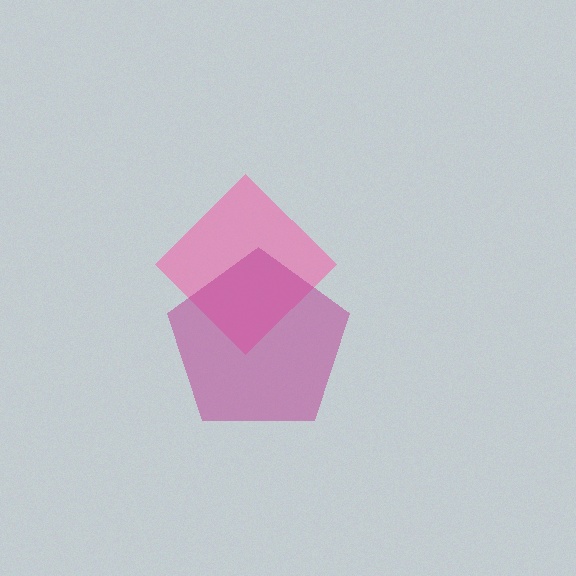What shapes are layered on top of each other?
The layered shapes are: a pink diamond, a magenta pentagon.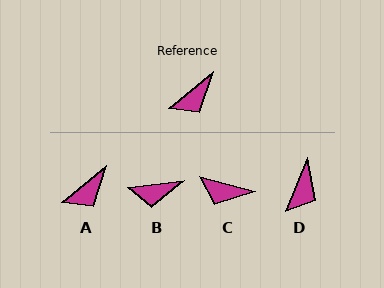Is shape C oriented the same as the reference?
No, it is off by about 54 degrees.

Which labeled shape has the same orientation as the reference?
A.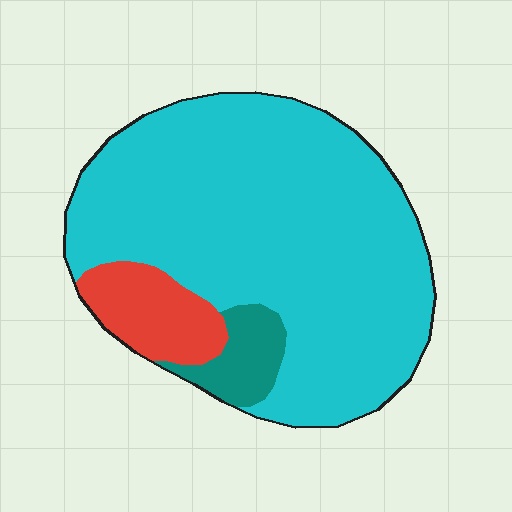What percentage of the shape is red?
Red covers roughly 10% of the shape.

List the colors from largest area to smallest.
From largest to smallest: cyan, red, teal.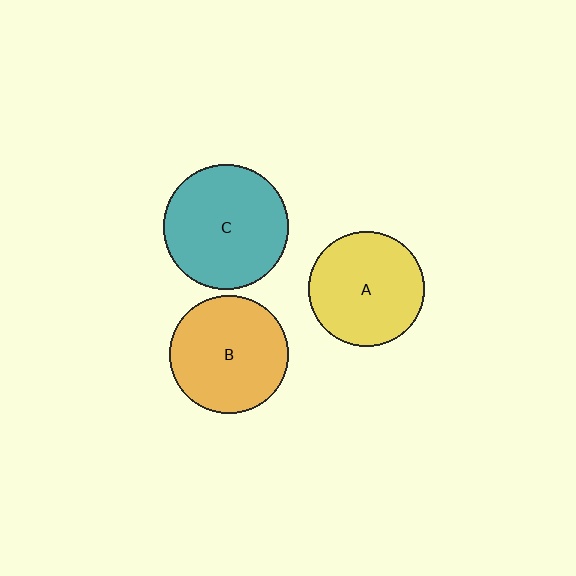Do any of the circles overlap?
No, none of the circles overlap.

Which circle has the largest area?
Circle C (teal).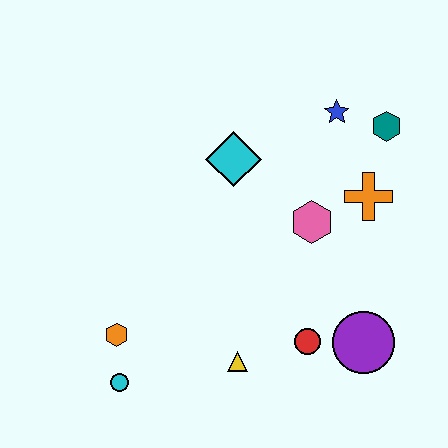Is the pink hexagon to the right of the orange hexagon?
Yes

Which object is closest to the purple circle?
The red circle is closest to the purple circle.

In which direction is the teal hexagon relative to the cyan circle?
The teal hexagon is to the right of the cyan circle.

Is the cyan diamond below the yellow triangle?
No